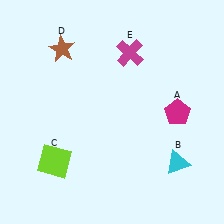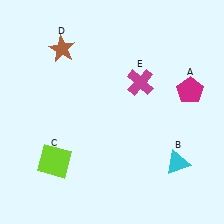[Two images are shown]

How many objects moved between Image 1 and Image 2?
2 objects moved between the two images.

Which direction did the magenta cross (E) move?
The magenta cross (E) moved down.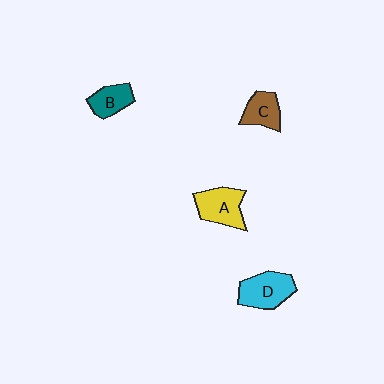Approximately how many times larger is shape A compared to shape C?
Approximately 1.4 times.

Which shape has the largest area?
Shape D (cyan).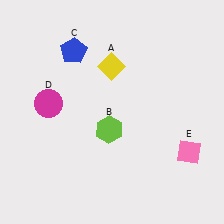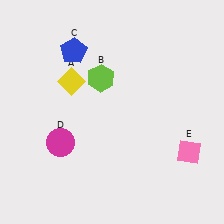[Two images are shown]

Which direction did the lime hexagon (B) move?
The lime hexagon (B) moved up.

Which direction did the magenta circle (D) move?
The magenta circle (D) moved down.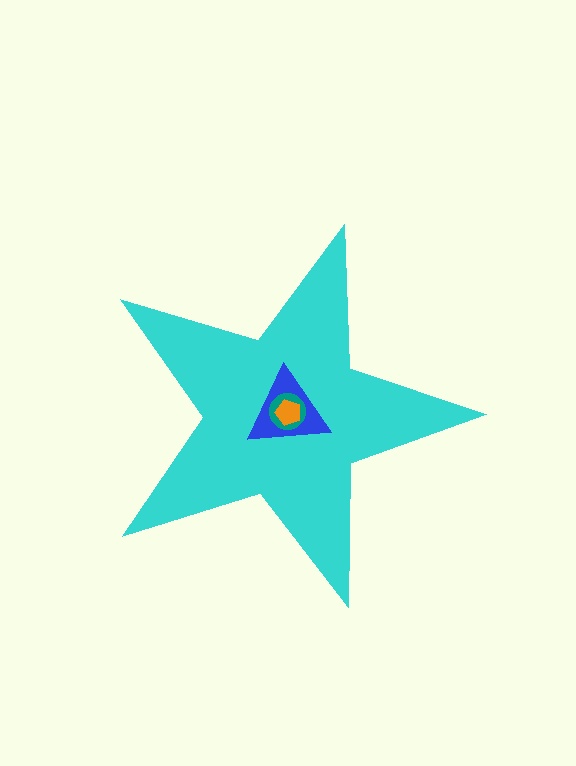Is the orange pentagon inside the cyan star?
Yes.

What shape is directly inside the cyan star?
The blue triangle.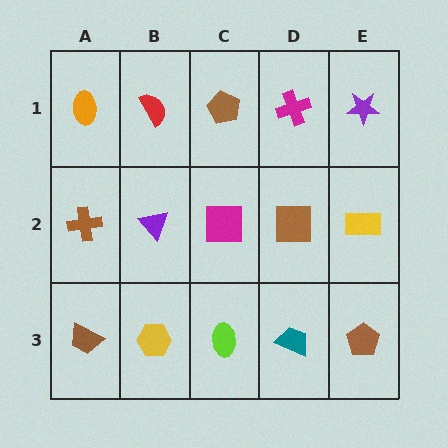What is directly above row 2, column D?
A magenta cross.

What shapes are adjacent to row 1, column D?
A brown square (row 2, column D), a brown pentagon (row 1, column C), a purple star (row 1, column E).